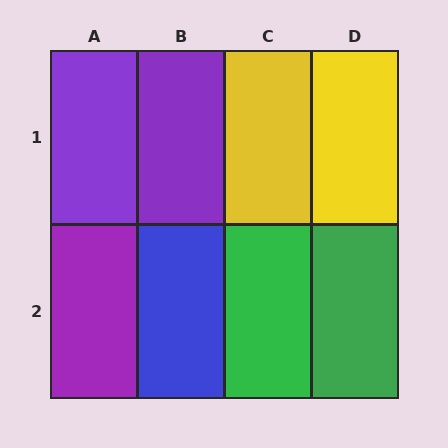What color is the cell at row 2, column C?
Green.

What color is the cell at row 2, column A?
Purple.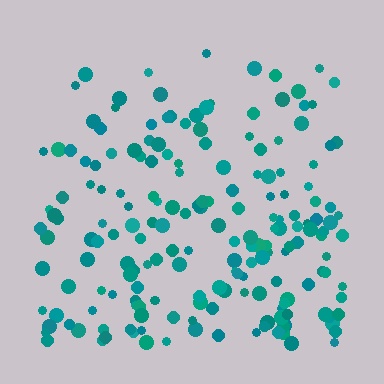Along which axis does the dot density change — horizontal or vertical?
Vertical.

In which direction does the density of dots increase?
From top to bottom, with the bottom side densest.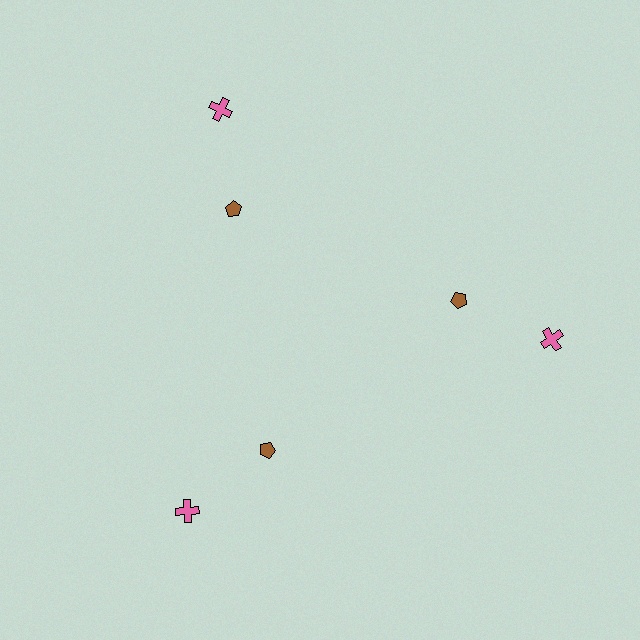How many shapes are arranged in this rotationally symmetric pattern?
There are 6 shapes, arranged in 3 groups of 2.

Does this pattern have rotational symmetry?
Yes, this pattern has 3-fold rotational symmetry. It looks the same after rotating 120 degrees around the center.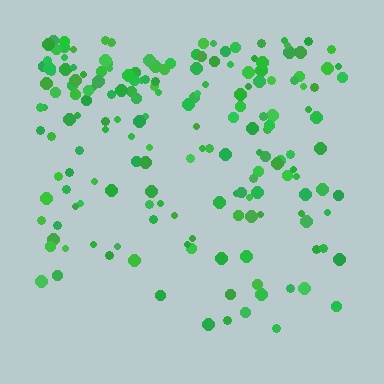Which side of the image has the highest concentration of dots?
The top.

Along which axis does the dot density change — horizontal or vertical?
Vertical.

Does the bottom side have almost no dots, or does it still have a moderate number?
Still a moderate number, just noticeably fewer than the top.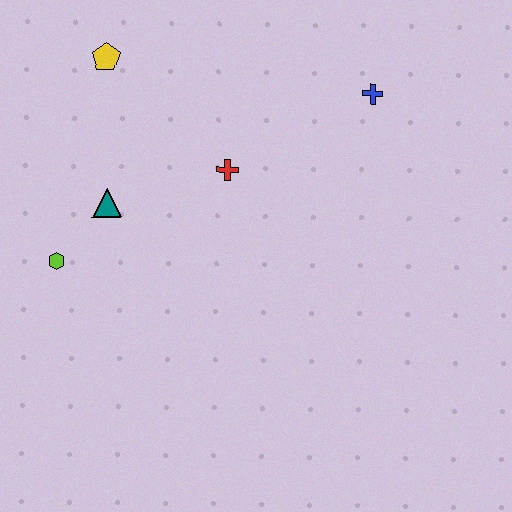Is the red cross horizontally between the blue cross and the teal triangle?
Yes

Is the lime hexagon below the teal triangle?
Yes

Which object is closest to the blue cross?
The red cross is closest to the blue cross.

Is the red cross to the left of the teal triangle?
No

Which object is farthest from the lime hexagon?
The blue cross is farthest from the lime hexagon.